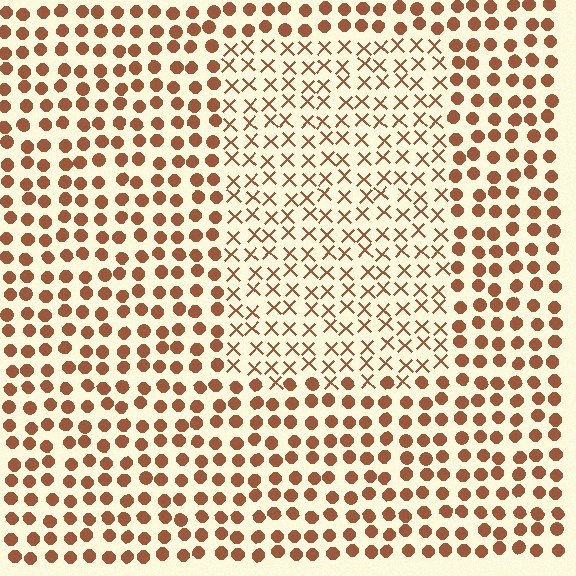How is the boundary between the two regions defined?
The boundary is defined by a change in element shape: X marks inside vs. circles outside. All elements share the same color and spacing.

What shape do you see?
I see a rectangle.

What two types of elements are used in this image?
The image uses X marks inside the rectangle region and circles outside it.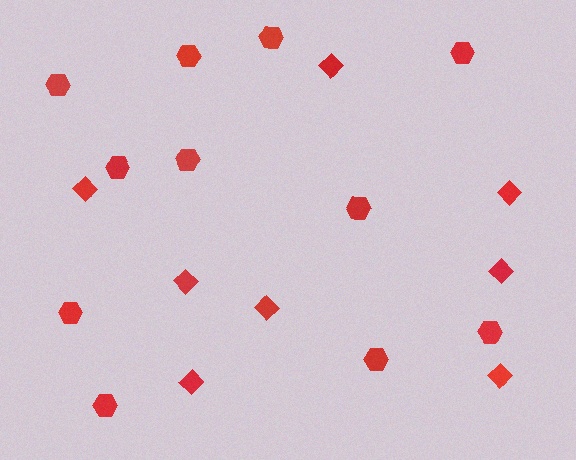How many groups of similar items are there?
There are 2 groups: one group of diamonds (8) and one group of hexagons (11).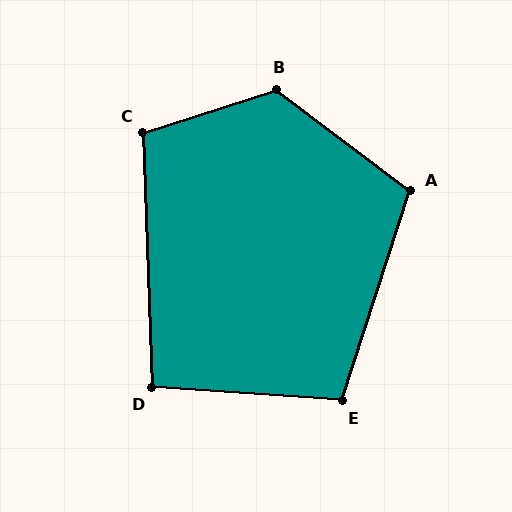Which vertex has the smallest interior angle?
D, at approximately 96 degrees.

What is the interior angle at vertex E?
Approximately 104 degrees (obtuse).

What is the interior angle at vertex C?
Approximately 106 degrees (obtuse).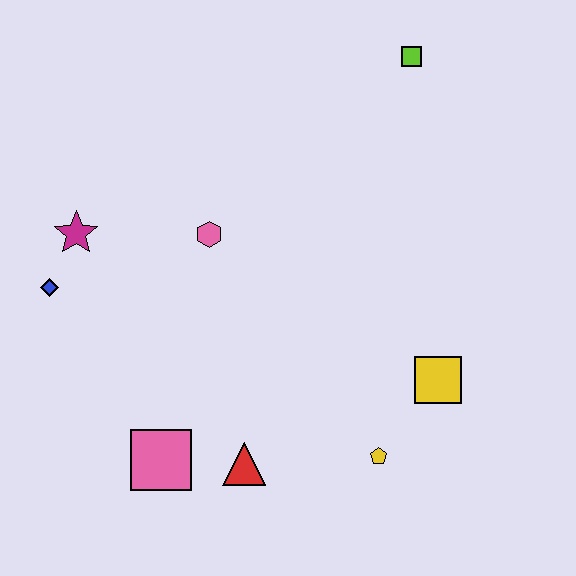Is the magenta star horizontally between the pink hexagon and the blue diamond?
Yes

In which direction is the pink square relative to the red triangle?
The pink square is to the left of the red triangle.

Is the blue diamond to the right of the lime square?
No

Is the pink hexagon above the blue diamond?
Yes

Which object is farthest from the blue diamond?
The lime square is farthest from the blue diamond.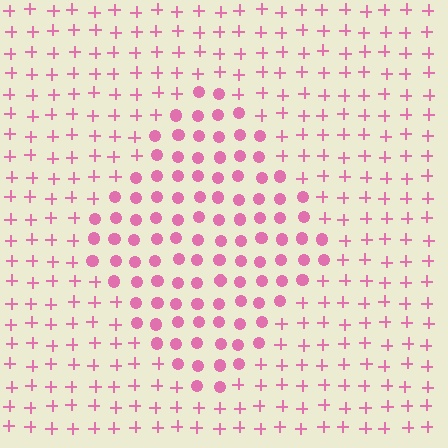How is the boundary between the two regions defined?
The boundary is defined by a change in element shape: circles inside vs. plus signs outside. All elements share the same color and spacing.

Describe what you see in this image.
The image is filled with small pink elements arranged in a uniform grid. A diamond-shaped region contains circles, while the surrounding area contains plus signs. The boundary is defined purely by the change in element shape.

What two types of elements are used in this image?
The image uses circles inside the diamond region and plus signs outside it.